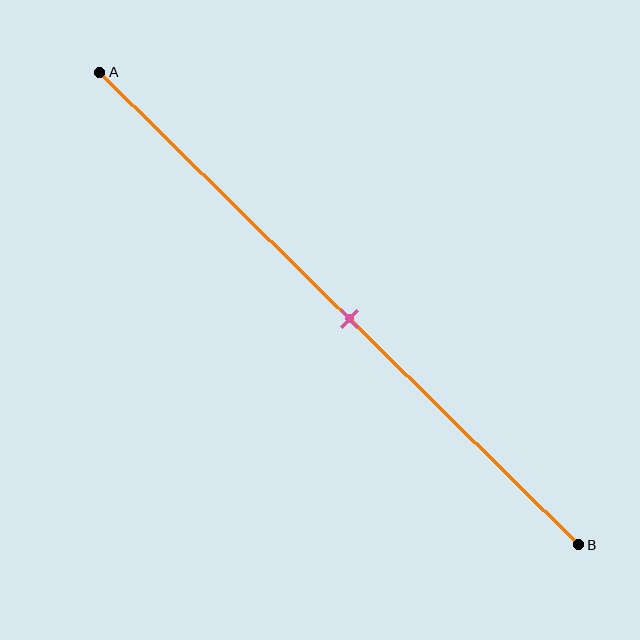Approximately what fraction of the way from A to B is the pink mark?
The pink mark is approximately 50% of the way from A to B.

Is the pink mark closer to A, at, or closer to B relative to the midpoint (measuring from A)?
The pink mark is approximately at the midpoint of segment AB.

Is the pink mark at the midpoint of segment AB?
Yes, the mark is approximately at the midpoint.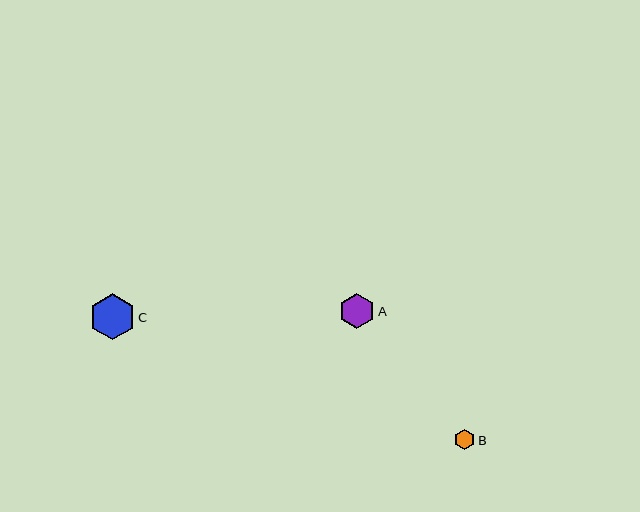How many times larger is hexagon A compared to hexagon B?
Hexagon A is approximately 1.7 times the size of hexagon B.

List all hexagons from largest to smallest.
From largest to smallest: C, A, B.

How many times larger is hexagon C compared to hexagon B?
Hexagon C is approximately 2.2 times the size of hexagon B.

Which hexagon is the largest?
Hexagon C is the largest with a size of approximately 46 pixels.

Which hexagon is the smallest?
Hexagon B is the smallest with a size of approximately 21 pixels.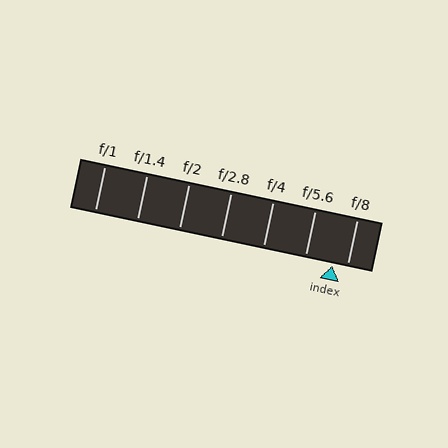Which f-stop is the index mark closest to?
The index mark is closest to f/8.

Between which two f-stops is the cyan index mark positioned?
The index mark is between f/5.6 and f/8.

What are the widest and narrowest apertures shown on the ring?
The widest aperture shown is f/1 and the narrowest is f/8.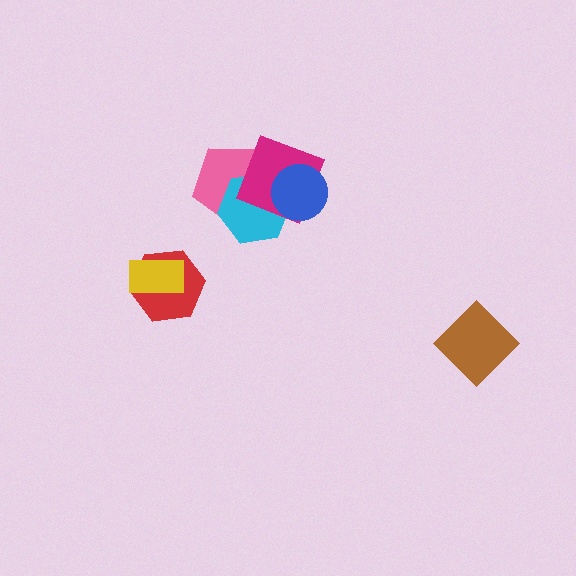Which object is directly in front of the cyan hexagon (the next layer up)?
The magenta diamond is directly in front of the cyan hexagon.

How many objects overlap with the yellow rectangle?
1 object overlaps with the yellow rectangle.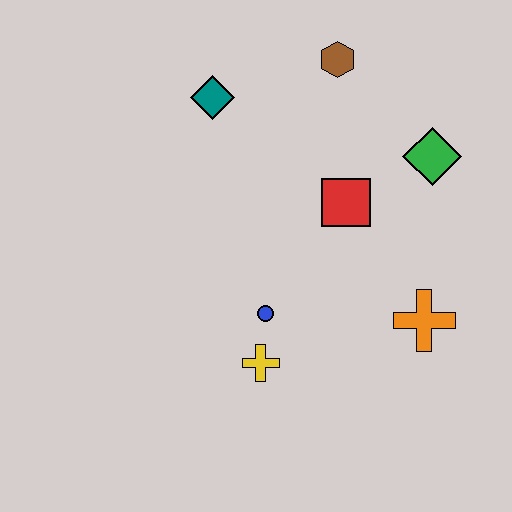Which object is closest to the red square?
The green diamond is closest to the red square.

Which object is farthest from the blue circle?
The brown hexagon is farthest from the blue circle.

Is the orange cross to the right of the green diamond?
No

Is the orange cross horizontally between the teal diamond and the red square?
No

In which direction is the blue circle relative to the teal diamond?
The blue circle is below the teal diamond.